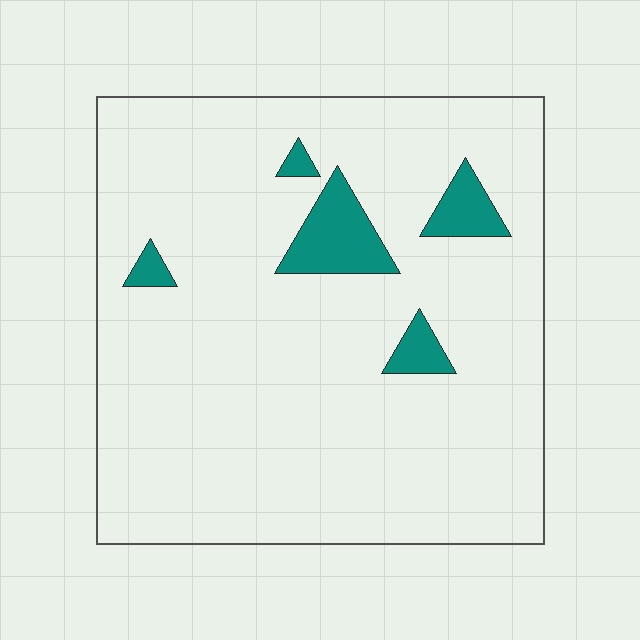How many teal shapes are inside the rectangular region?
5.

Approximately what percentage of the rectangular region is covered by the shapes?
Approximately 10%.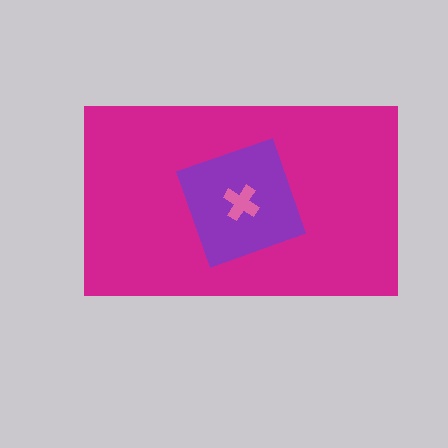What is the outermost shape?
The magenta rectangle.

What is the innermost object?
The pink cross.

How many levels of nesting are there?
3.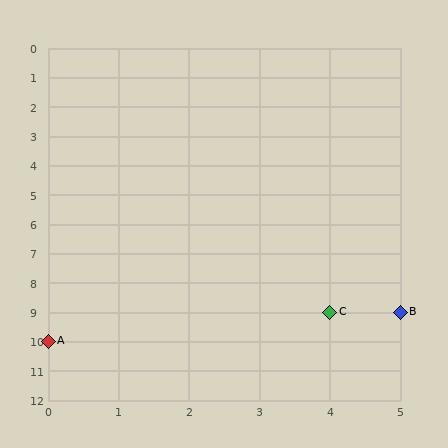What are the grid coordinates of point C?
Point C is at grid coordinates (4, 9).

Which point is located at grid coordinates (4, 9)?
Point C is at (4, 9).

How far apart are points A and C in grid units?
Points A and C are 4 columns and 1 row apart (about 4.1 grid units diagonally).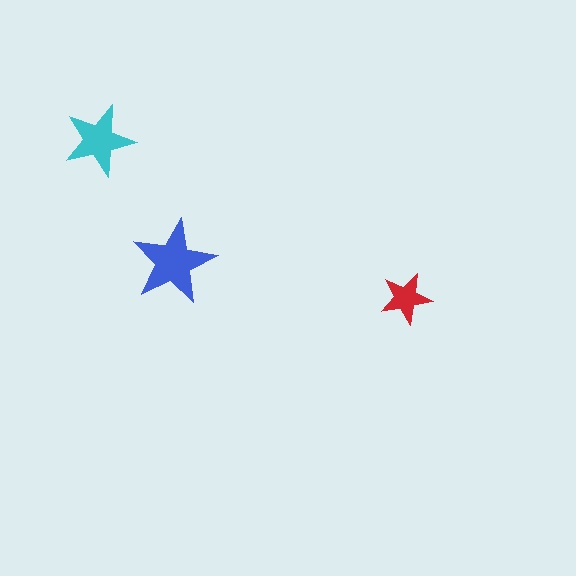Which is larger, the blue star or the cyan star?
The blue one.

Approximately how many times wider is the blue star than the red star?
About 1.5 times wider.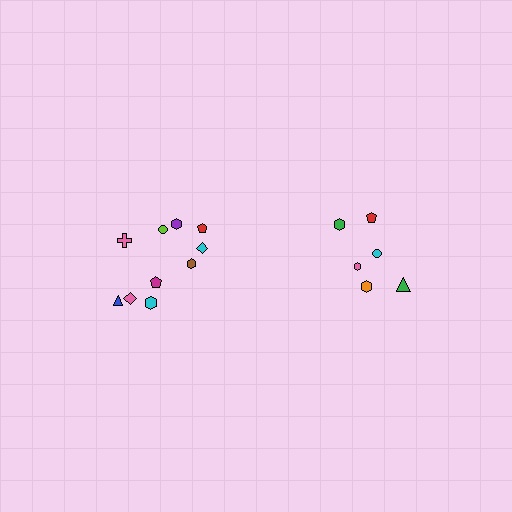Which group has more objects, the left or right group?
The left group.